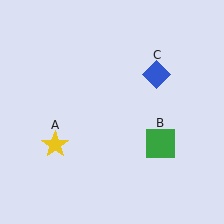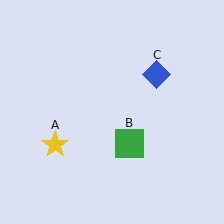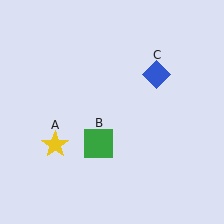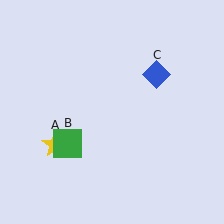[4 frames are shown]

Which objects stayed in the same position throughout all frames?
Yellow star (object A) and blue diamond (object C) remained stationary.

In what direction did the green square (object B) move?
The green square (object B) moved left.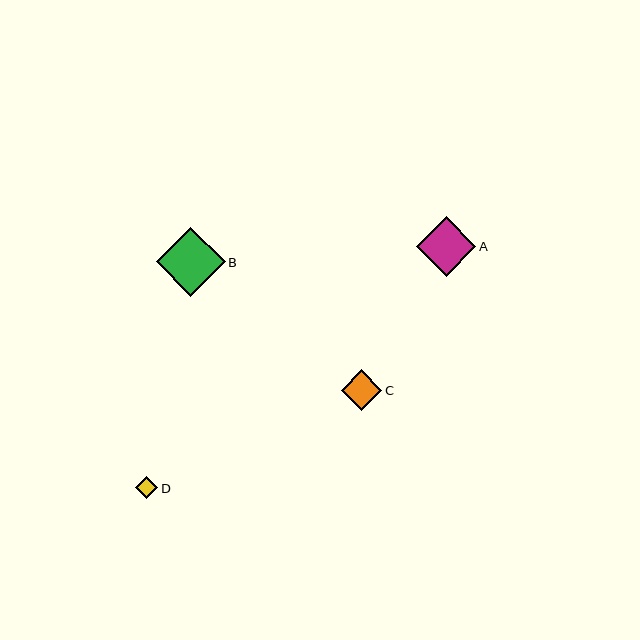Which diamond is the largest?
Diamond B is the largest with a size of approximately 69 pixels.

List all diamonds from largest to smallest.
From largest to smallest: B, A, C, D.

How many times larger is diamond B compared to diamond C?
Diamond B is approximately 1.7 times the size of diamond C.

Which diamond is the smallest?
Diamond D is the smallest with a size of approximately 22 pixels.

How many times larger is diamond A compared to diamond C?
Diamond A is approximately 1.5 times the size of diamond C.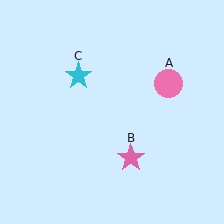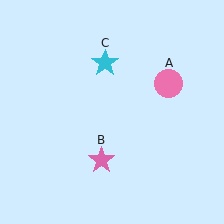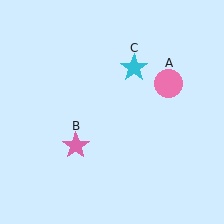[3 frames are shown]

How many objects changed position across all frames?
2 objects changed position: pink star (object B), cyan star (object C).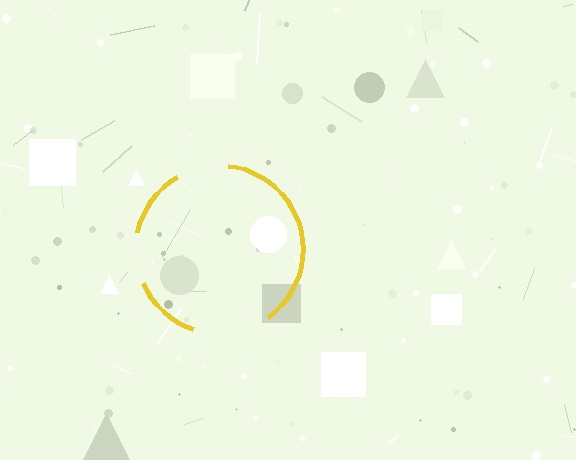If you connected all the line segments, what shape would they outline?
They would outline a circle.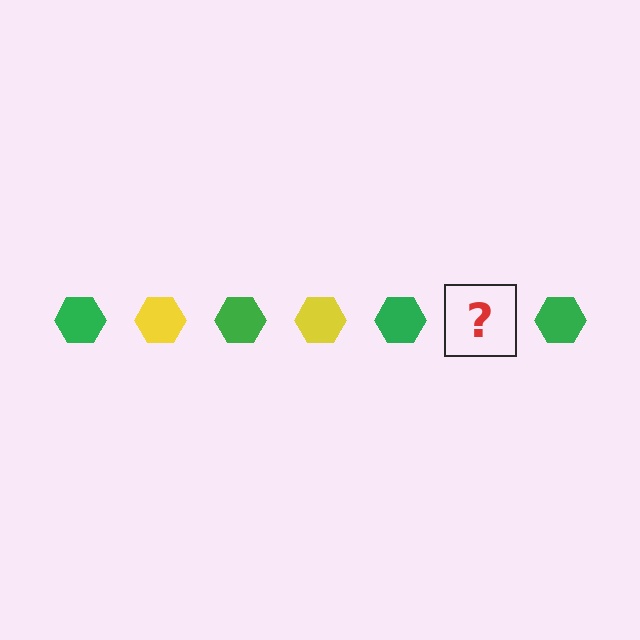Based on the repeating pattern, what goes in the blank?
The blank should be a yellow hexagon.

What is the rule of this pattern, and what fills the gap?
The rule is that the pattern cycles through green, yellow hexagons. The gap should be filled with a yellow hexagon.